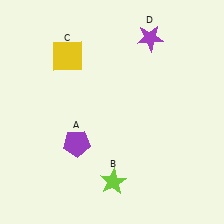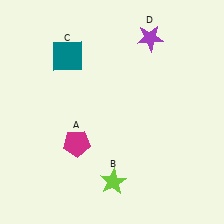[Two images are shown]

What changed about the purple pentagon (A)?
In Image 1, A is purple. In Image 2, it changed to magenta.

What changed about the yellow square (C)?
In Image 1, C is yellow. In Image 2, it changed to teal.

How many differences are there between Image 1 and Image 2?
There are 2 differences between the two images.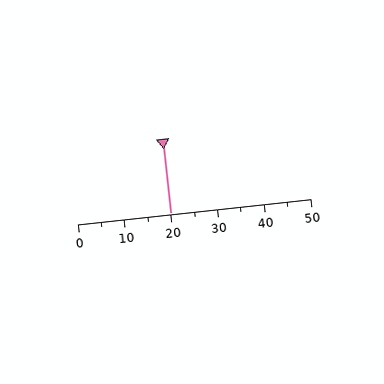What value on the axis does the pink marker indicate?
The marker indicates approximately 20.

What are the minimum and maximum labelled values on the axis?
The axis runs from 0 to 50.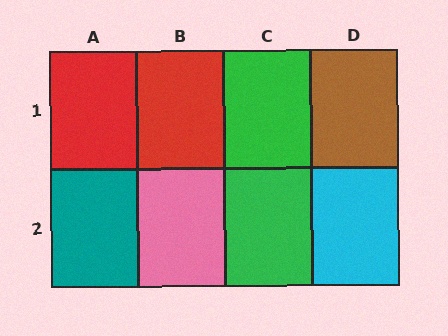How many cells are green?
2 cells are green.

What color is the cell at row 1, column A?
Red.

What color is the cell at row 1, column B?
Red.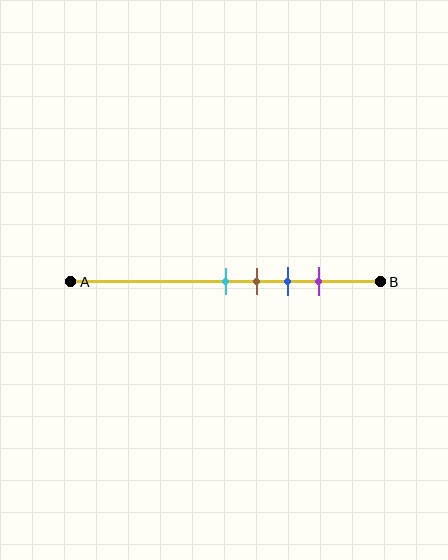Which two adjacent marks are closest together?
The cyan and brown marks are the closest adjacent pair.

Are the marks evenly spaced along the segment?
Yes, the marks are approximately evenly spaced.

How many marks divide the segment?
There are 4 marks dividing the segment.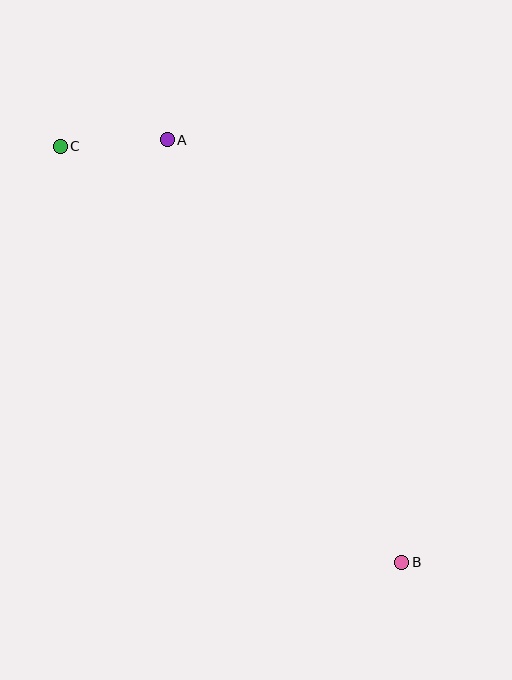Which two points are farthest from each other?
Points B and C are farthest from each other.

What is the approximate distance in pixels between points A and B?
The distance between A and B is approximately 483 pixels.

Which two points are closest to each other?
Points A and C are closest to each other.